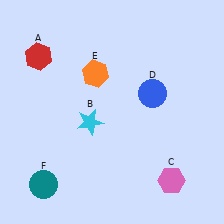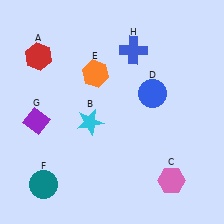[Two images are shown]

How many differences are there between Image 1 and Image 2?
There are 2 differences between the two images.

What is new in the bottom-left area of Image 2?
A purple diamond (G) was added in the bottom-left area of Image 2.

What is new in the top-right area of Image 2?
A blue cross (H) was added in the top-right area of Image 2.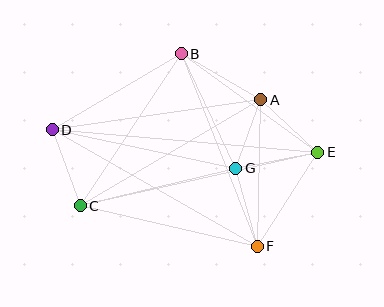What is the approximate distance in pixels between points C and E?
The distance between C and E is approximately 243 pixels.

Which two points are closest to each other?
Points A and G are closest to each other.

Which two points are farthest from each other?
Points D and E are farthest from each other.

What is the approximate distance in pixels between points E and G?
The distance between E and G is approximately 83 pixels.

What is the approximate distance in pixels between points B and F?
The distance between B and F is approximately 207 pixels.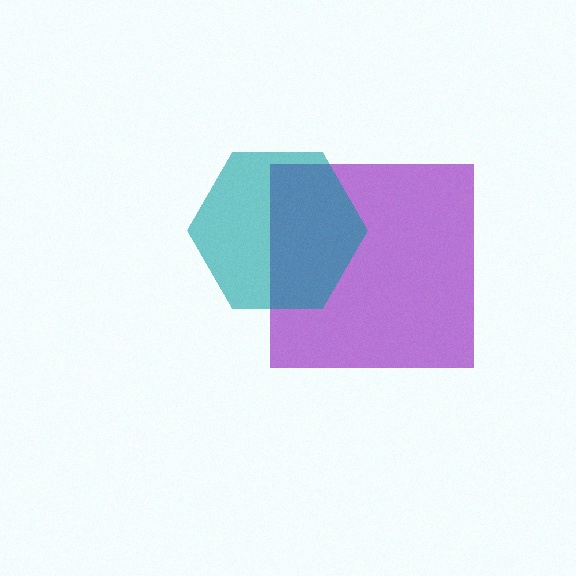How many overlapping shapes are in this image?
There are 2 overlapping shapes in the image.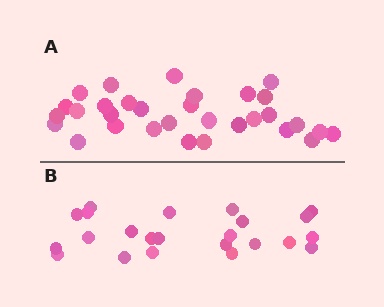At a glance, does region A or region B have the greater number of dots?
Region A (the top region) has more dots.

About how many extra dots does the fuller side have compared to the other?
Region A has roughly 8 or so more dots than region B.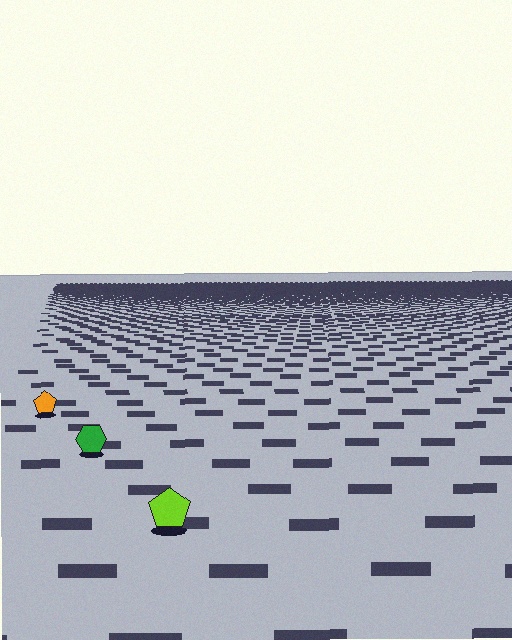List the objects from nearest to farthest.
From nearest to farthest: the lime pentagon, the green hexagon, the orange pentagon.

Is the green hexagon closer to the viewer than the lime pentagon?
No. The lime pentagon is closer — you can tell from the texture gradient: the ground texture is coarser near it.